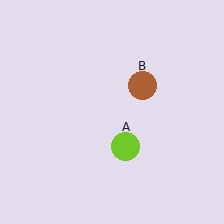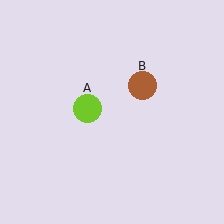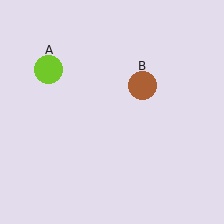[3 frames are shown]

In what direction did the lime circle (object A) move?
The lime circle (object A) moved up and to the left.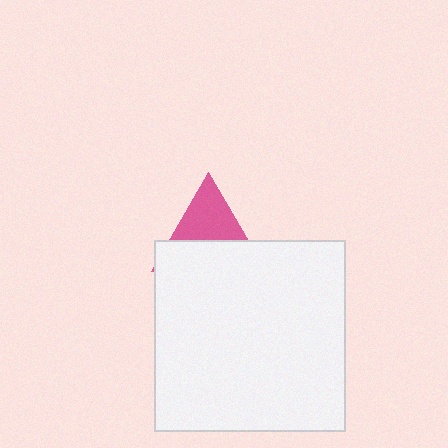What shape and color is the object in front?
The object in front is a white square.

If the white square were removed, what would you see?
You would see the complete pink triangle.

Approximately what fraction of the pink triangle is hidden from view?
Roughly 54% of the pink triangle is hidden behind the white square.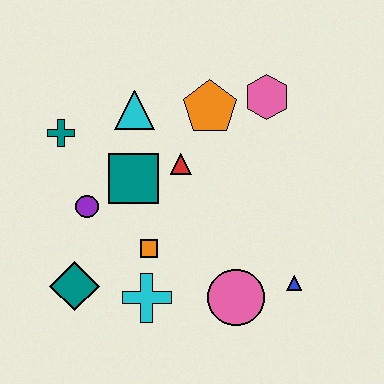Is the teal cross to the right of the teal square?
No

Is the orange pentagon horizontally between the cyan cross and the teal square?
No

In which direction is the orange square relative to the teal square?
The orange square is below the teal square.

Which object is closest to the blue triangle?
The pink circle is closest to the blue triangle.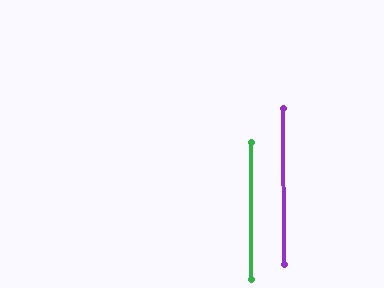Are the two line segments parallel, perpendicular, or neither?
Parallel — their directions differ by only 0.5°.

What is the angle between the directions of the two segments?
Approximately 1 degree.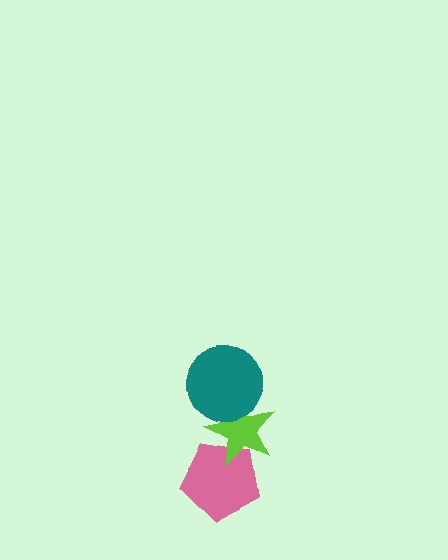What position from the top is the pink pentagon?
The pink pentagon is 3rd from the top.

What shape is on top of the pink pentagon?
The lime star is on top of the pink pentagon.